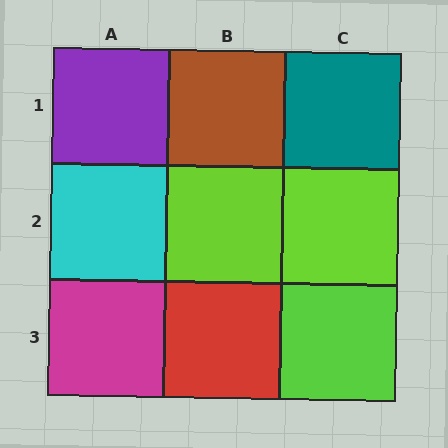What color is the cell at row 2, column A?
Cyan.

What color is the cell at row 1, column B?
Brown.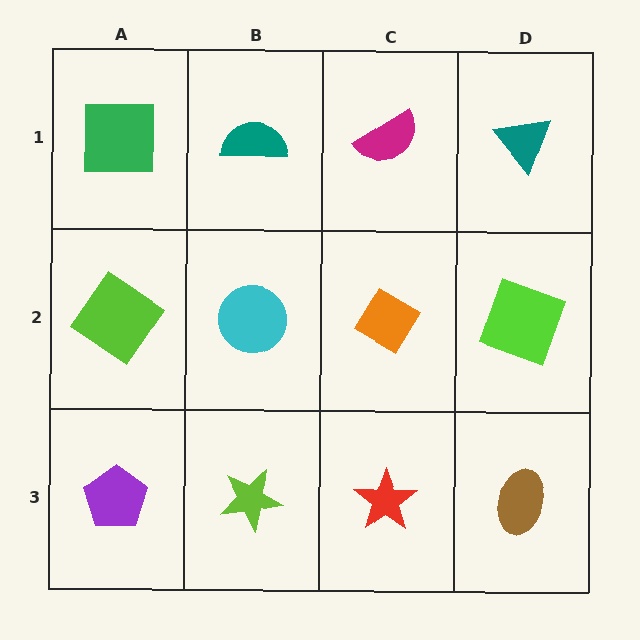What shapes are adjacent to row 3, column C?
An orange diamond (row 2, column C), a lime star (row 3, column B), a brown ellipse (row 3, column D).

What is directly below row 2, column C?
A red star.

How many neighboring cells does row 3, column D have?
2.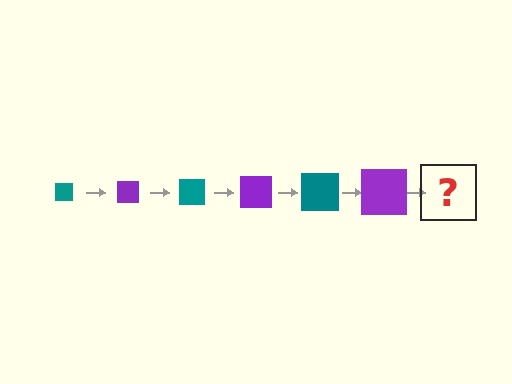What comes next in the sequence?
The next element should be a teal square, larger than the previous one.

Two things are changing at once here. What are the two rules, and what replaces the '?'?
The two rules are that the square grows larger each step and the color cycles through teal and purple. The '?' should be a teal square, larger than the previous one.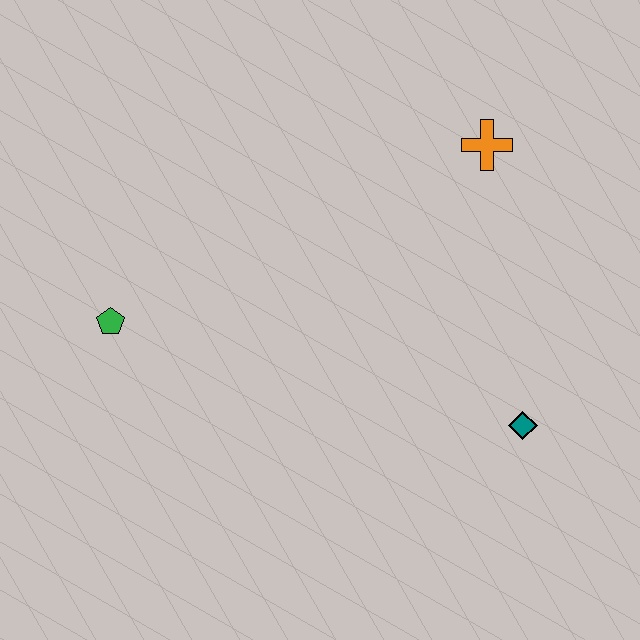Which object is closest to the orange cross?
The teal diamond is closest to the orange cross.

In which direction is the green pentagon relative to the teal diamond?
The green pentagon is to the left of the teal diamond.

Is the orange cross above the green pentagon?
Yes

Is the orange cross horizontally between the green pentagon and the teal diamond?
Yes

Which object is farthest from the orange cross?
The green pentagon is farthest from the orange cross.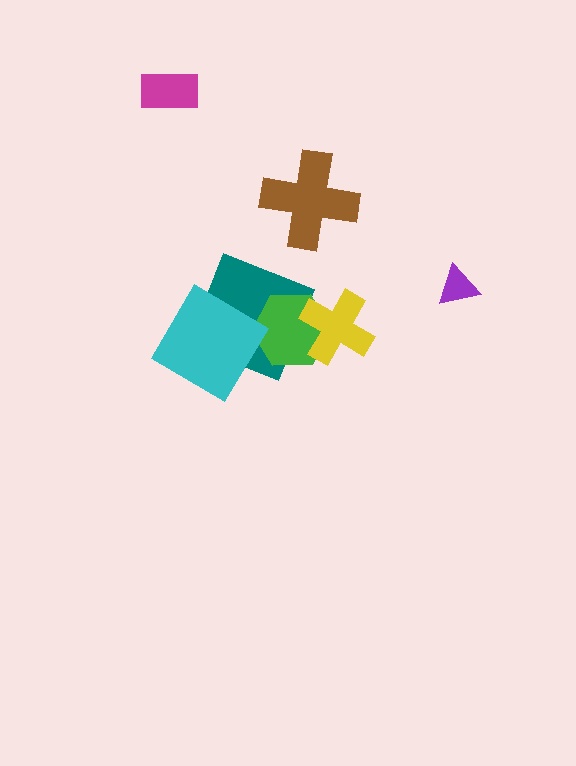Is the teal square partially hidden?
Yes, it is partially covered by another shape.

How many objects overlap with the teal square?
2 objects overlap with the teal square.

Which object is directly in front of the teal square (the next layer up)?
The green hexagon is directly in front of the teal square.